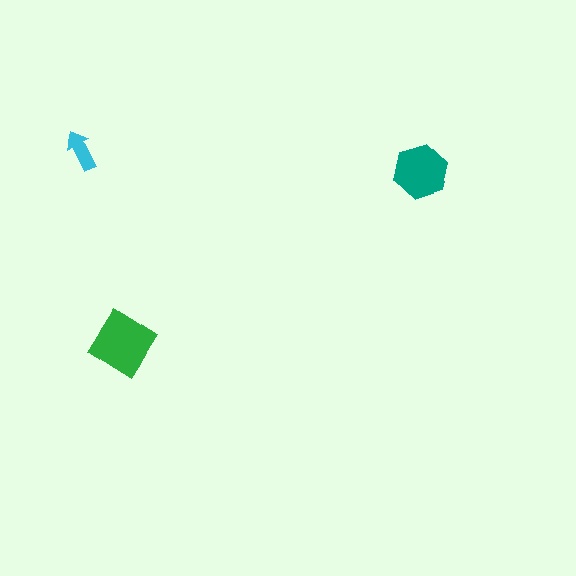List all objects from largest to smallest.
The green diamond, the teal hexagon, the cyan arrow.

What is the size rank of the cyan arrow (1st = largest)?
3rd.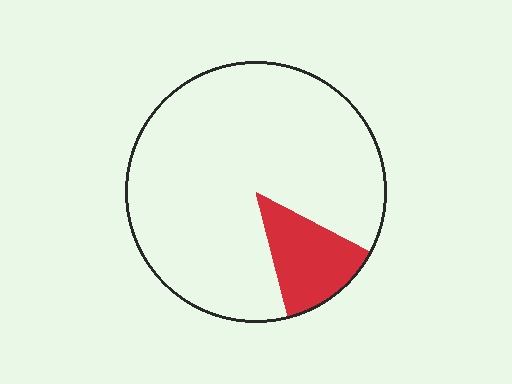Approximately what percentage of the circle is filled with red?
Approximately 15%.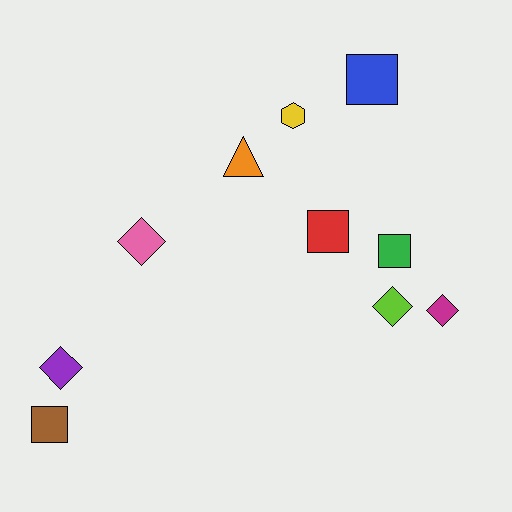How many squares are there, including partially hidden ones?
There are 4 squares.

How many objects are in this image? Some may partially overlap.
There are 10 objects.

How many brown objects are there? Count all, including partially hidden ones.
There is 1 brown object.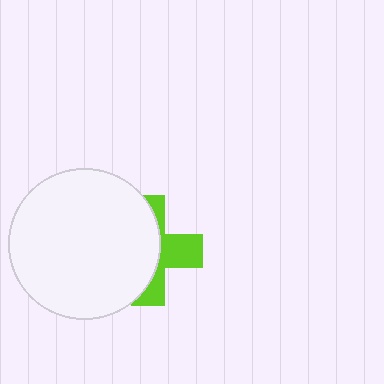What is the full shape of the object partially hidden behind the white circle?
The partially hidden object is a lime cross.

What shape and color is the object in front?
The object in front is a white circle.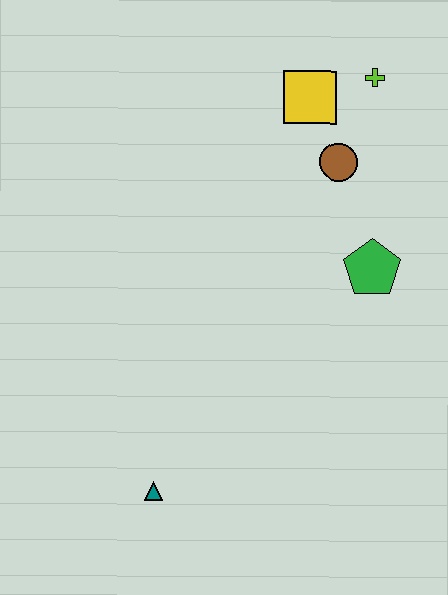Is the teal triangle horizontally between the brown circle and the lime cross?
No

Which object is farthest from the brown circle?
The teal triangle is farthest from the brown circle.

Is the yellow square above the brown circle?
Yes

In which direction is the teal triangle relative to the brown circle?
The teal triangle is below the brown circle.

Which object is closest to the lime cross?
The yellow square is closest to the lime cross.